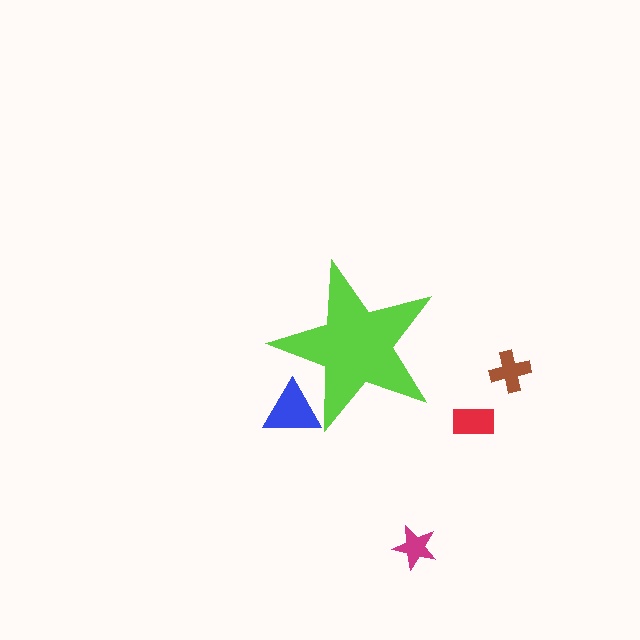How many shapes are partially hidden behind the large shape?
1 shape is partially hidden.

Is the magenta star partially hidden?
No, the magenta star is fully visible.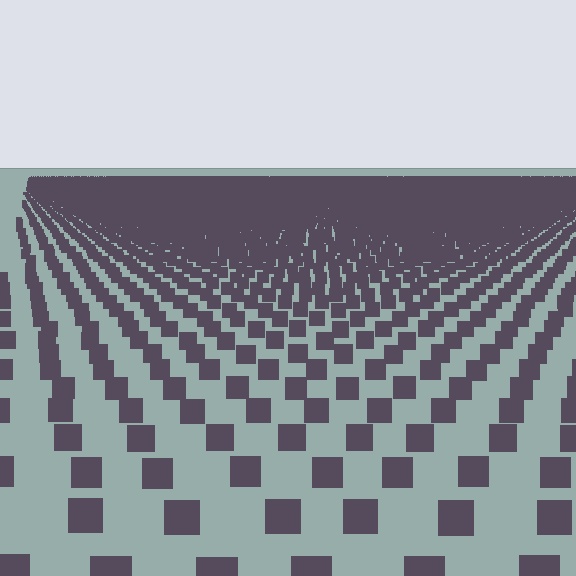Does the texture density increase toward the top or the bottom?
Density increases toward the top.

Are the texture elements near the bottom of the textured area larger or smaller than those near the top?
Larger. Near the bottom, elements are closer to the viewer and appear at a bigger on-screen size.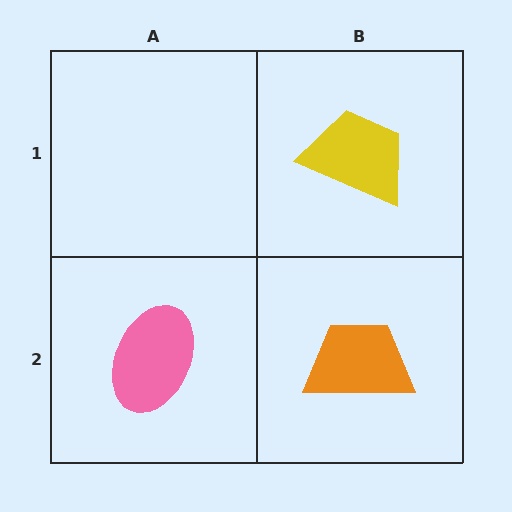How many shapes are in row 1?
1 shape.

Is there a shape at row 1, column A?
No, that cell is empty.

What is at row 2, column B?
An orange trapezoid.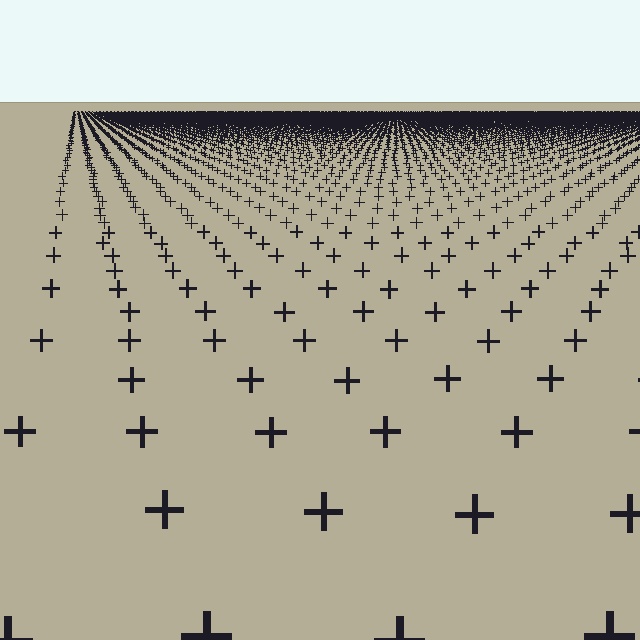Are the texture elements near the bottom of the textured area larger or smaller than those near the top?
Larger. Near the bottom, elements are closer to the viewer and appear at a bigger on-screen size.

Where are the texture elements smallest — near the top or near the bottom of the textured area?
Near the top.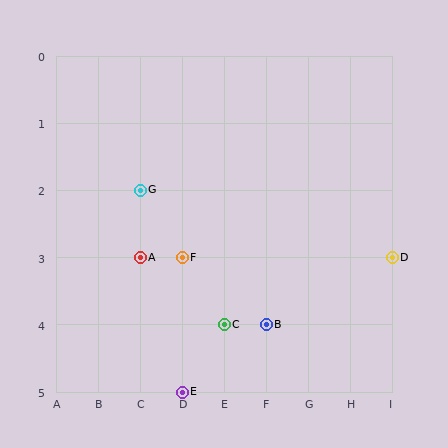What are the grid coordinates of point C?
Point C is at grid coordinates (E, 4).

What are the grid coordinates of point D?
Point D is at grid coordinates (I, 3).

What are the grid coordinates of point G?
Point G is at grid coordinates (C, 2).